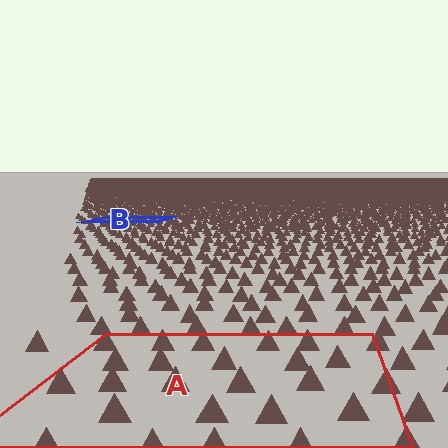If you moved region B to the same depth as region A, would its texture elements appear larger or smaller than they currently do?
They would appear larger. At a closer depth, the same texture elements are projected at a bigger on-screen size.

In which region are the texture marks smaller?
The texture marks are smaller in region B, because it is farther away.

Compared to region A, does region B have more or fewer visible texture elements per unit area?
Region B has more texture elements per unit area — they are packed more densely because it is farther away.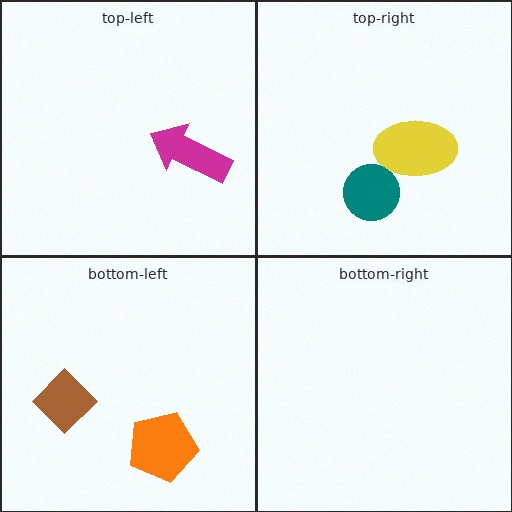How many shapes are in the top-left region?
1.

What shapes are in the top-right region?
The teal circle, the yellow ellipse.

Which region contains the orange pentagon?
The bottom-left region.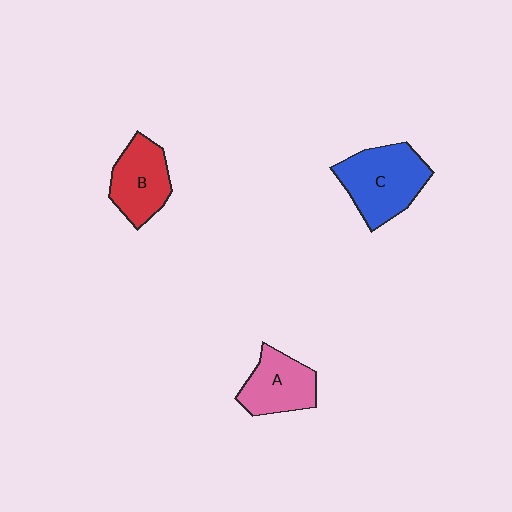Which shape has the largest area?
Shape C (blue).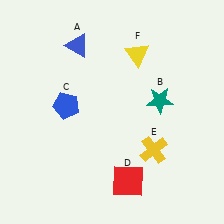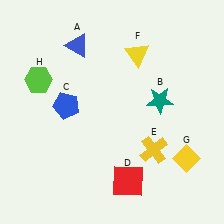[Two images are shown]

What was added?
A yellow diamond (G), a lime hexagon (H) were added in Image 2.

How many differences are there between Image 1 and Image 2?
There are 2 differences between the two images.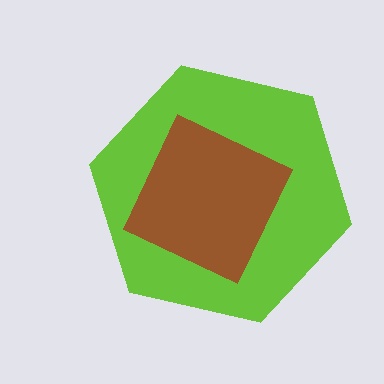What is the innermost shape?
The brown diamond.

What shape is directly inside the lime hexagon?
The brown diamond.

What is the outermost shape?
The lime hexagon.